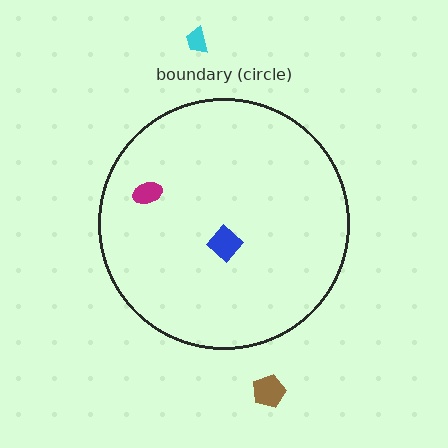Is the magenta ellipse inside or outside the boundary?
Inside.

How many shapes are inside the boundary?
2 inside, 2 outside.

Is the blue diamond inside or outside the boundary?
Inside.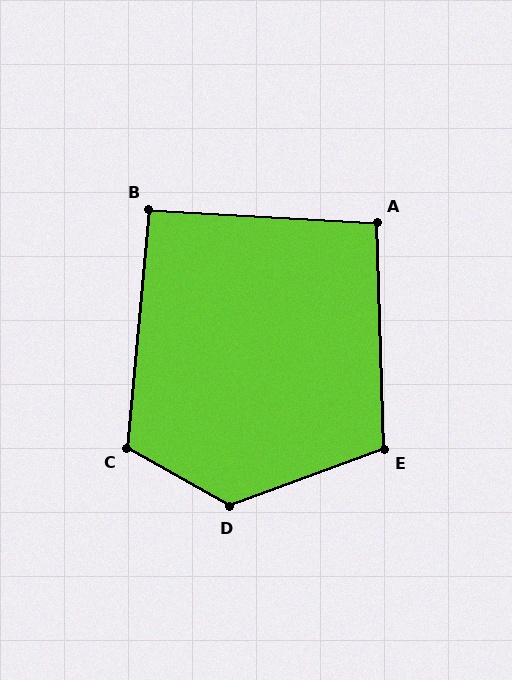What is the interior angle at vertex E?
Approximately 108 degrees (obtuse).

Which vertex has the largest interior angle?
D, at approximately 130 degrees.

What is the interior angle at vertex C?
Approximately 114 degrees (obtuse).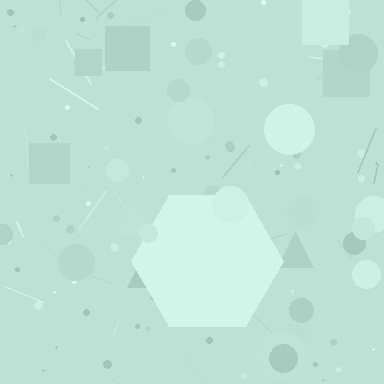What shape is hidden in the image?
A hexagon is hidden in the image.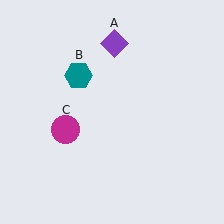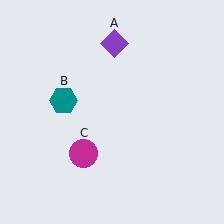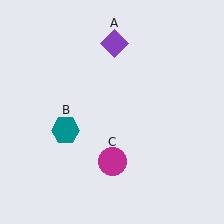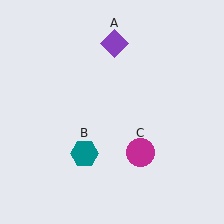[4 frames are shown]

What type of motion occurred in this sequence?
The teal hexagon (object B), magenta circle (object C) rotated counterclockwise around the center of the scene.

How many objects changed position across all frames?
2 objects changed position: teal hexagon (object B), magenta circle (object C).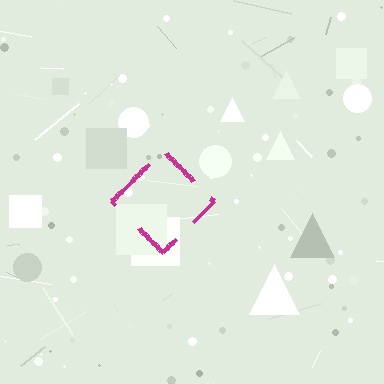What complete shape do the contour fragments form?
The contour fragments form a diamond.